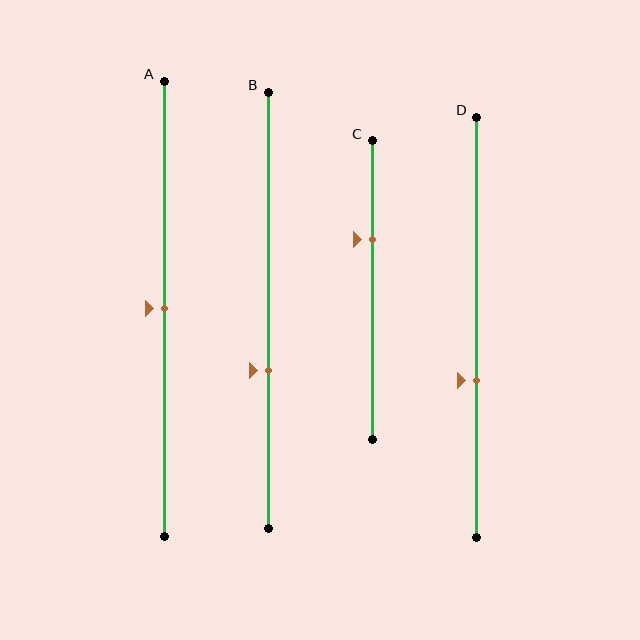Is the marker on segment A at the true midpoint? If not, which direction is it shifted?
Yes, the marker on segment A is at the true midpoint.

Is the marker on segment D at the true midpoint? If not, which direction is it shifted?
No, the marker on segment D is shifted downward by about 13% of the segment length.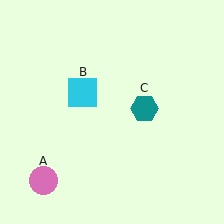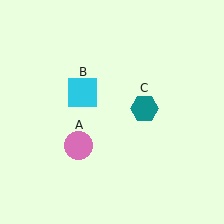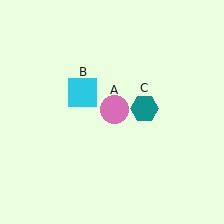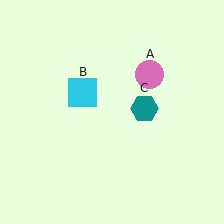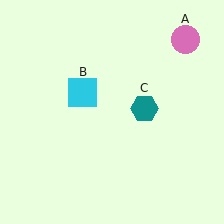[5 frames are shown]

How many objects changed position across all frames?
1 object changed position: pink circle (object A).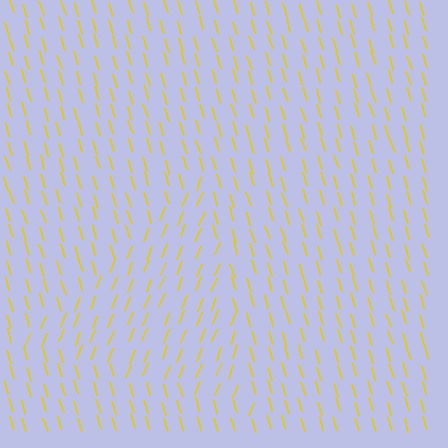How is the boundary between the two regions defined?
The boundary is defined purely by a change in line orientation (approximately 38 degrees difference). All lines are the same color and thickness.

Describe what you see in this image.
The image is filled with small yellow line segments. A triangle region in the image has lines oriented differently from the surrounding lines, creating a visible texture boundary.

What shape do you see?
I see a triangle.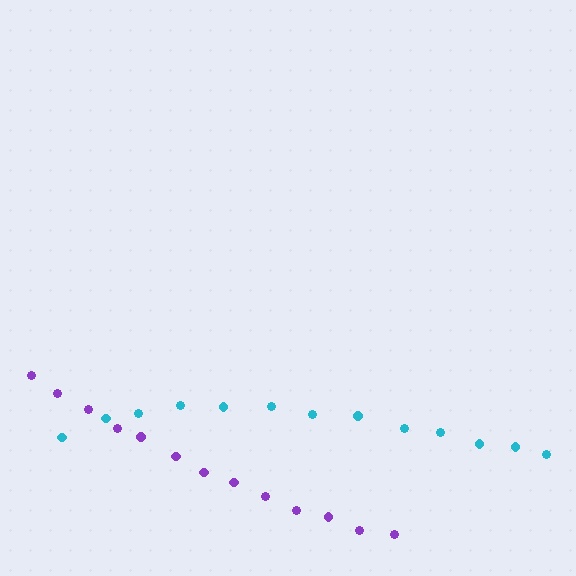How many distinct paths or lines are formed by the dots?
There are 2 distinct paths.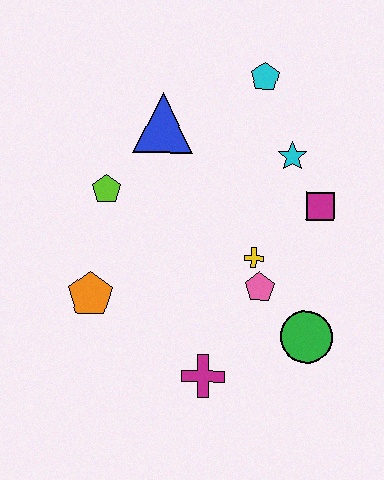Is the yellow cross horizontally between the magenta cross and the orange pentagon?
No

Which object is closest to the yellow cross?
The pink pentagon is closest to the yellow cross.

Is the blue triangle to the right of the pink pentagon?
No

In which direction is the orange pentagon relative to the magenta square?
The orange pentagon is to the left of the magenta square.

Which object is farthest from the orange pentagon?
The cyan pentagon is farthest from the orange pentagon.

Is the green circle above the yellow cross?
No